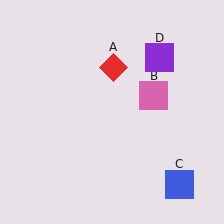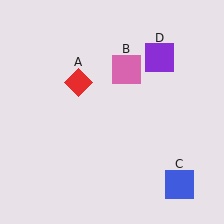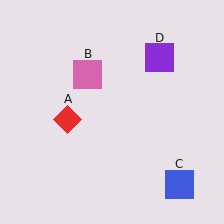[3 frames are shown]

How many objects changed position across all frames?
2 objects changed position: red diamond (object A), pink square (object B).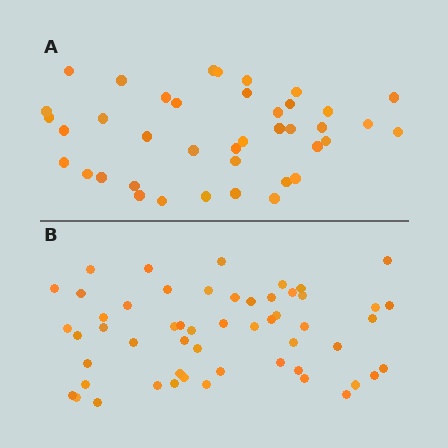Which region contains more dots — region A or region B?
Region B (the bottom region) has more dots.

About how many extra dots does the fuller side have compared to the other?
Region B has approximately 15 more dots than region A.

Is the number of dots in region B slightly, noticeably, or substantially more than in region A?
Region B has noticeably more, but not dramatically so. The ratio is roughly 1.4 to 1.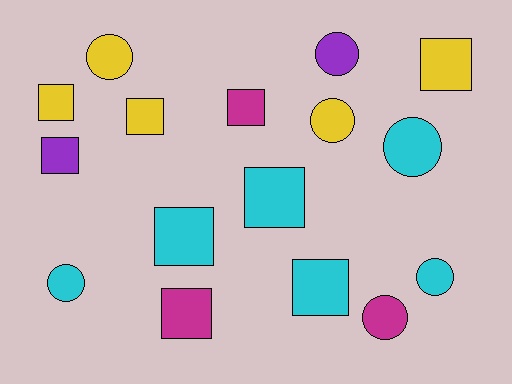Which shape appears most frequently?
Square, with 9 objects.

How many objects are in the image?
There are 16 objects.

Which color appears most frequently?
Cyan, with 6 objects.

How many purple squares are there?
There is 1 purple square.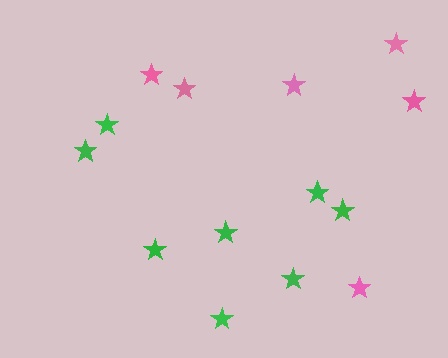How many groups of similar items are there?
There are 2 groups: one group of pink stars (6) and one group of green stars (8).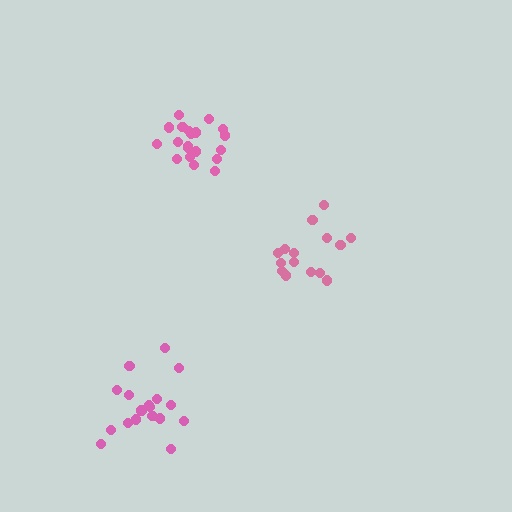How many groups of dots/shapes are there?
There are 3 groups.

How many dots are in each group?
Group 1: 20 dots, Group 2: 18 dots, Group 3: 15 dots (53 total).